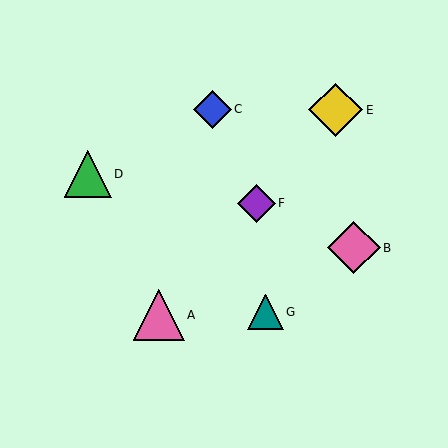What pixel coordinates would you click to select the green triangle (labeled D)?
Click at (88, 174) to select the green triangle D.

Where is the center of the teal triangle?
The center of the teal triangle is at (265, 312).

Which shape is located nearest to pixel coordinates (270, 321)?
The teal triangle (labeled G) at (265, 312) is nearest to that location.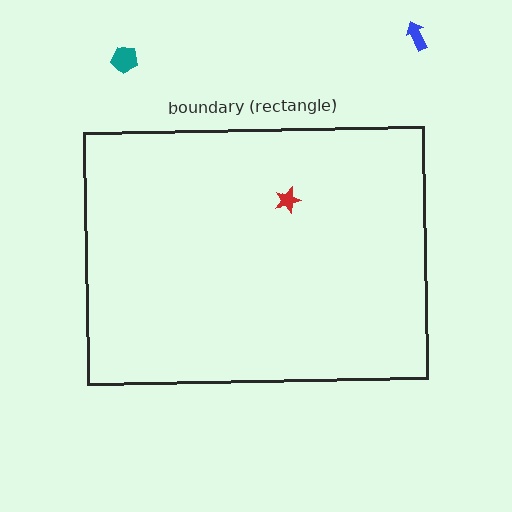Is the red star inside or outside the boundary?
Inside.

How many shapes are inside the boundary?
1 inside, 2 outside.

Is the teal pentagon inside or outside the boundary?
Outside.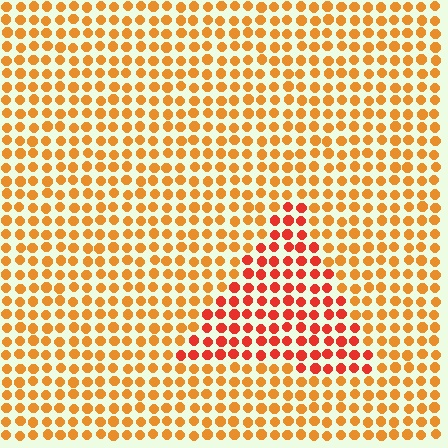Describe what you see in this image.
The image is filled with small orange elements in a uniform arrangement. A triangle-shaped region is visible where the elements are tinted to a slightly different hue, forming a subtle color boundary.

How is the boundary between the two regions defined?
The boundary is defined purely by a slight shift in hue (about 29 degrees). Spacing, size, and orientation are identical on both sides.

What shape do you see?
I see a triangle.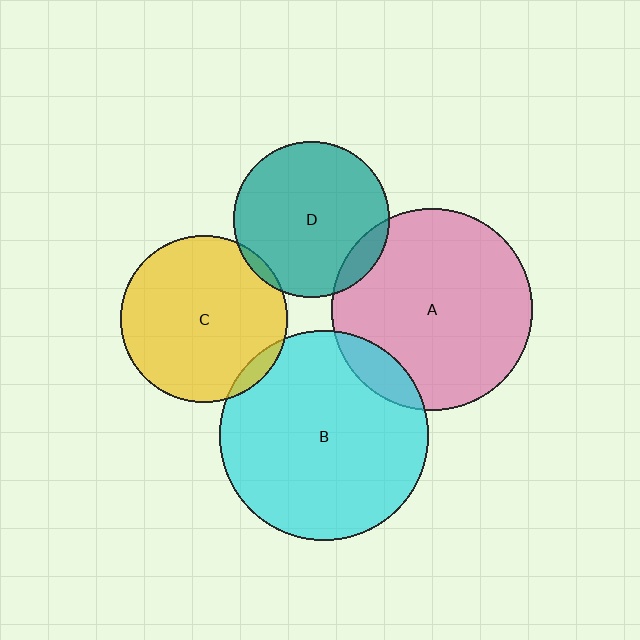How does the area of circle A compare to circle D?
Approximately 1.7 times.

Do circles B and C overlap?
Yes.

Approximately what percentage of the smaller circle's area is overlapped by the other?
Approximately 5%.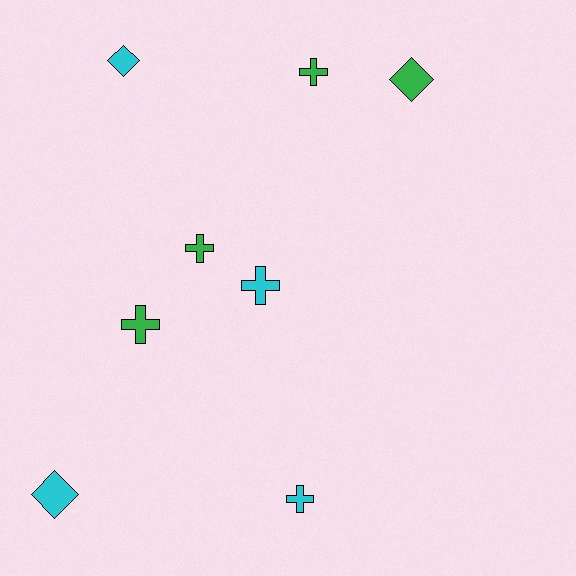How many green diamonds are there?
There is 1 green diamond.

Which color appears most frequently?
Cyan, with 4 objects.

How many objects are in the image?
There are 8 objects.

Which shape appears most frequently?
Cross, with 5 objects.